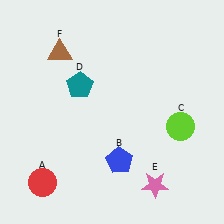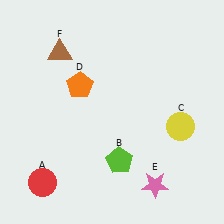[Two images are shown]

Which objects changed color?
B changed from blue to lime. C changed from lime to yellow. D changed from teal to orange.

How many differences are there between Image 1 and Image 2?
There are 3 differences between the two images.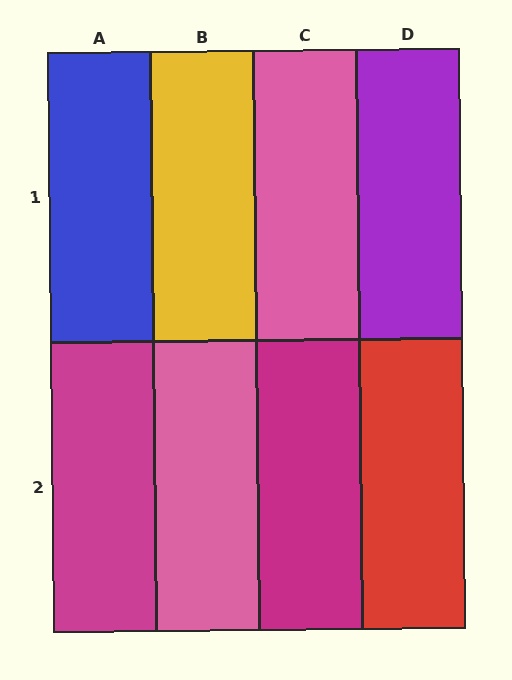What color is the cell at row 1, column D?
Purple.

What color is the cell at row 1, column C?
Pink.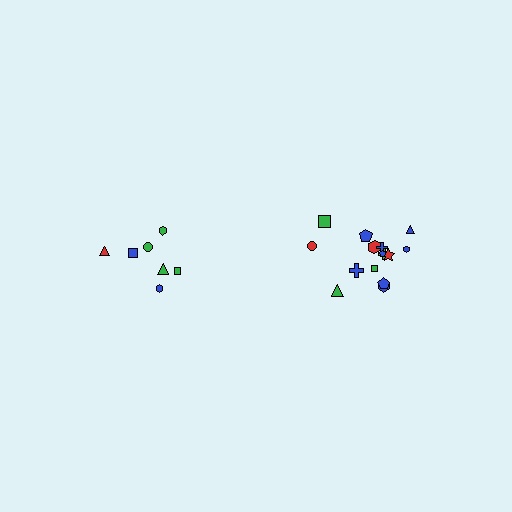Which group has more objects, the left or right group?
The right group.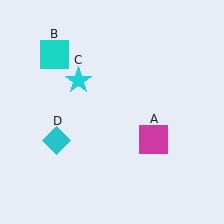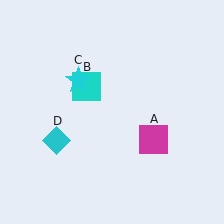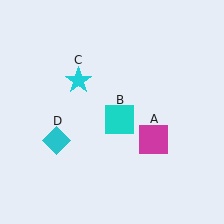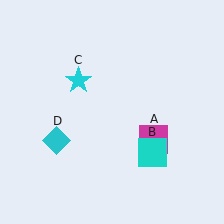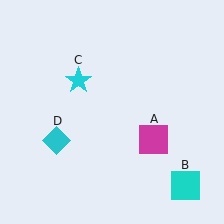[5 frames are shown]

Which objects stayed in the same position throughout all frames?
Magenta square (object A) and cyan star (object C) and cyan diamond (object D) remained stationary.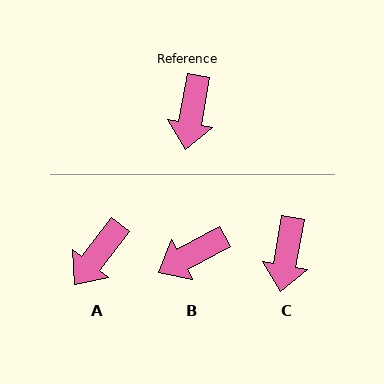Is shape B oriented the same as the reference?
No, it is off by about 52 degrees.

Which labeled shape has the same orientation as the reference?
C.